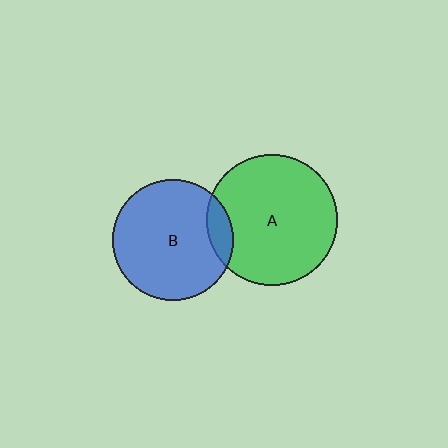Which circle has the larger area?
Circle A (green).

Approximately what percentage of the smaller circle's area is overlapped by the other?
Approximately 10%.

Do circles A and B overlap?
Yes.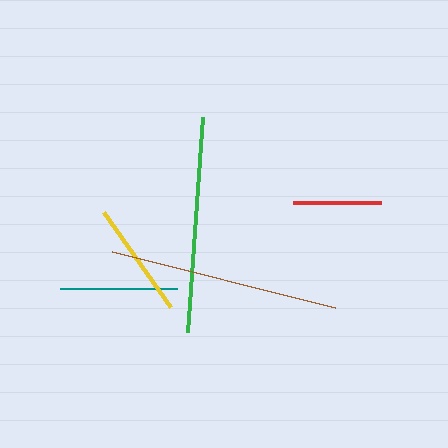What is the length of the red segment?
The red segment is approximately 89 pixels long.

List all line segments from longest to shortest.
From longest to shortest: brown, green, teal, yellow, red.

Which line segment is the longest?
The brown line is the longest at approximately 230 pixels.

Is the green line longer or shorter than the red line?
The green line is longer than the red line.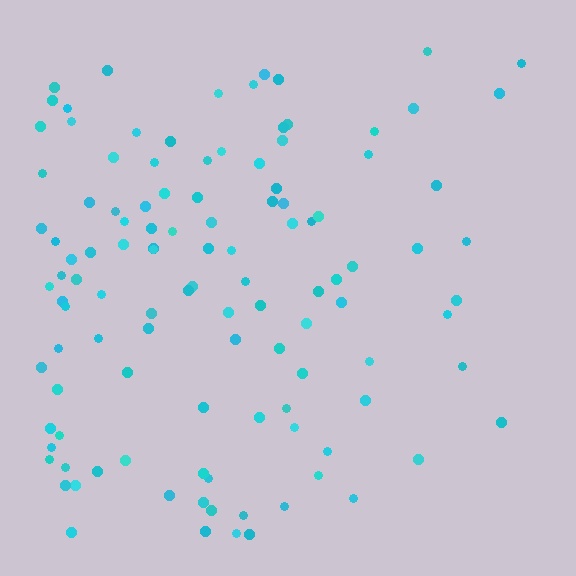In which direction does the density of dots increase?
From right to left, with the left side densest.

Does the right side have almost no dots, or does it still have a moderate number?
Still a moderate number, just noticeably fewer than the left.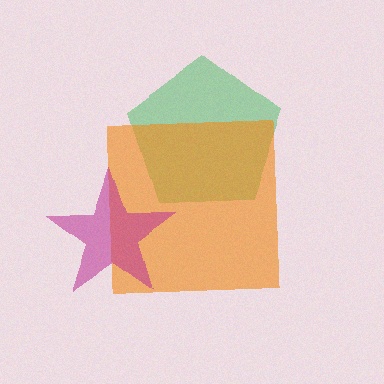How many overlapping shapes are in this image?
There are 3 overlapping shapes in the image.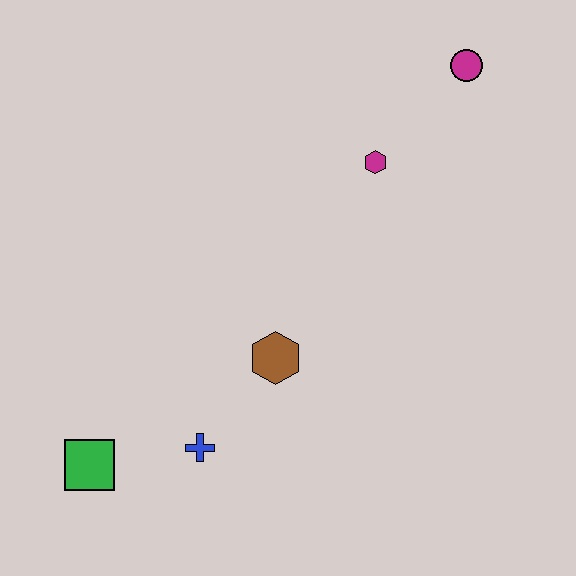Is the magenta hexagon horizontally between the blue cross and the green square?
No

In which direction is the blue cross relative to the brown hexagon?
The blue cross is below the brown hexagon.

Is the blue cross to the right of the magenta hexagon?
No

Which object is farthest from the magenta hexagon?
The green square is farthest from the magenta hexagon.